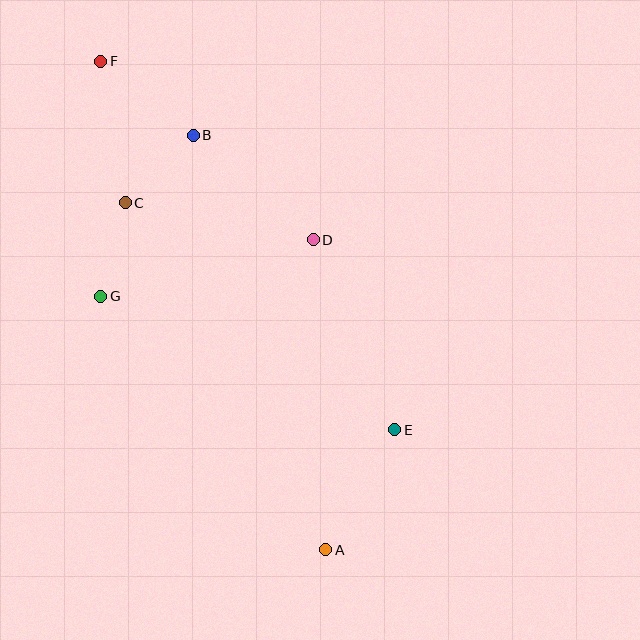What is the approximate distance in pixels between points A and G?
The distance between A and G is approximately 339 pixels.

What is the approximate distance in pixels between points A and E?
The distance between A and E is approximately 138 pixels.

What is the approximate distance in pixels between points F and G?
The distance between F and G is approximately 235 pixels.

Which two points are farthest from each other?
Points A and F are farthest from each other.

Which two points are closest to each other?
Points B and C are closest to each other.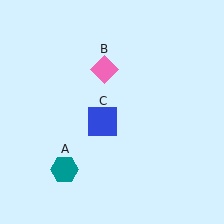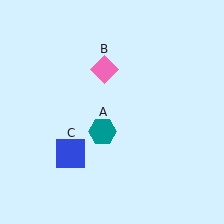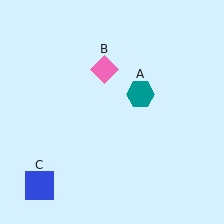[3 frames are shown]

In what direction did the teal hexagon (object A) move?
The teal hexagon (object A) moved up and to the right.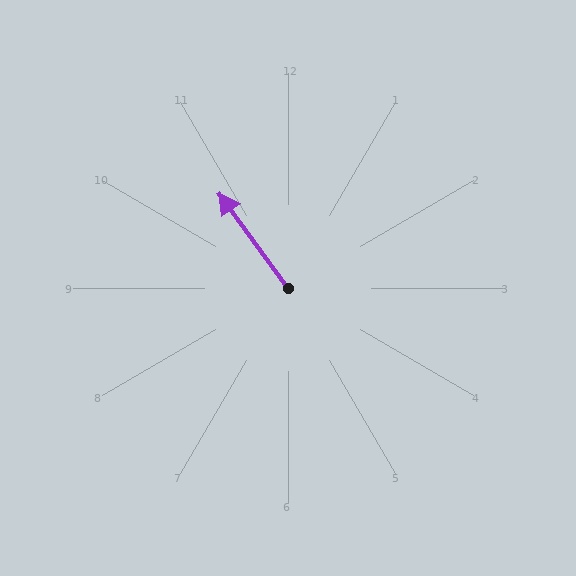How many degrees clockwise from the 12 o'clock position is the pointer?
Approximately 324 degrees.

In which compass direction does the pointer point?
Northwest.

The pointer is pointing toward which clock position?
Roughly 11 o'clock.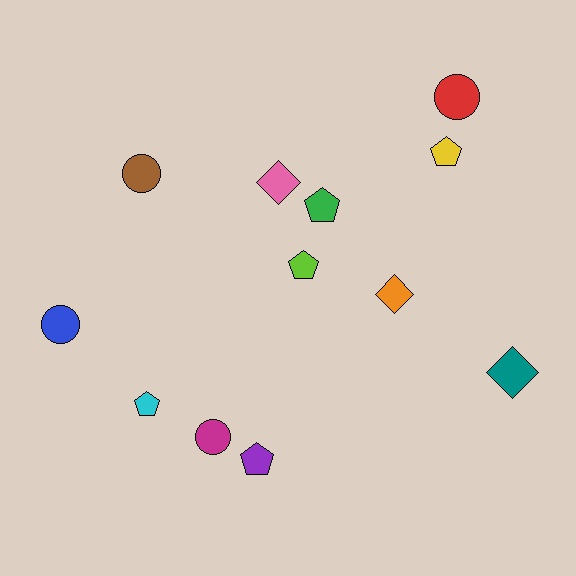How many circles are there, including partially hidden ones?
There are 4 circles.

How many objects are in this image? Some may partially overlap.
There are 12 objects.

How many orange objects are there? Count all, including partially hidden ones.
There is 1 orange object.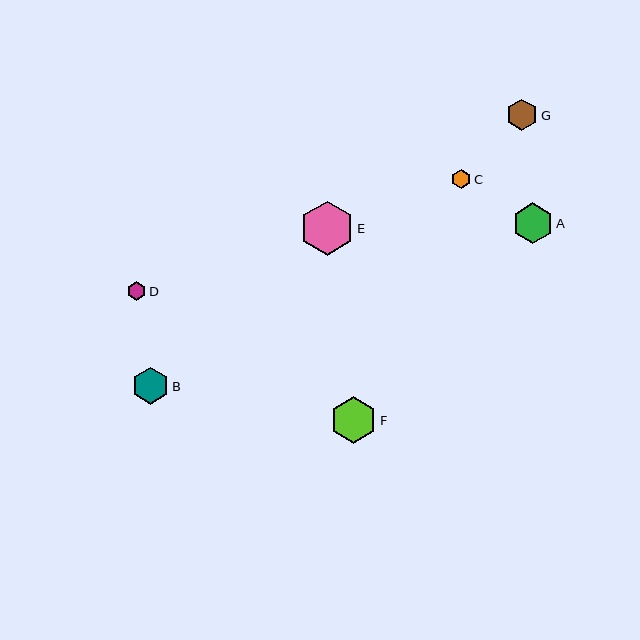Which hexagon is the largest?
Hexagon E is the largest with a size of approximately 54 pixels.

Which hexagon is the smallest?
Hexagon D is the smallest with a size of approximately 19 pixels.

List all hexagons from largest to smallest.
From largest to smallest: E, F, A, B, G, C, D.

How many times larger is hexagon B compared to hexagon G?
Hexagon B is approximately 1.2 times the size of hexagon G.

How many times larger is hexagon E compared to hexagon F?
Hexagon E is approximately 1.2 times the size of hexagon F.